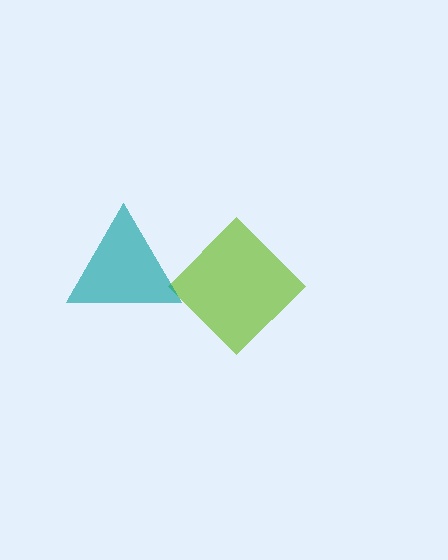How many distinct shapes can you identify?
There are 2 distinct shapes: a lime diamond, a teal triangle.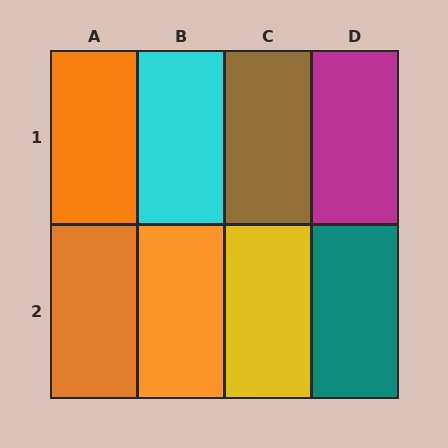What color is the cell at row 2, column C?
Yellow.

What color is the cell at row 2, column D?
Teal.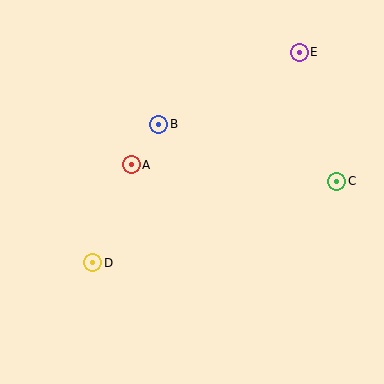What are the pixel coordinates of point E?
Point E is at (299, 52).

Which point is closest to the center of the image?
Point A at (131, 165) is closest to the center.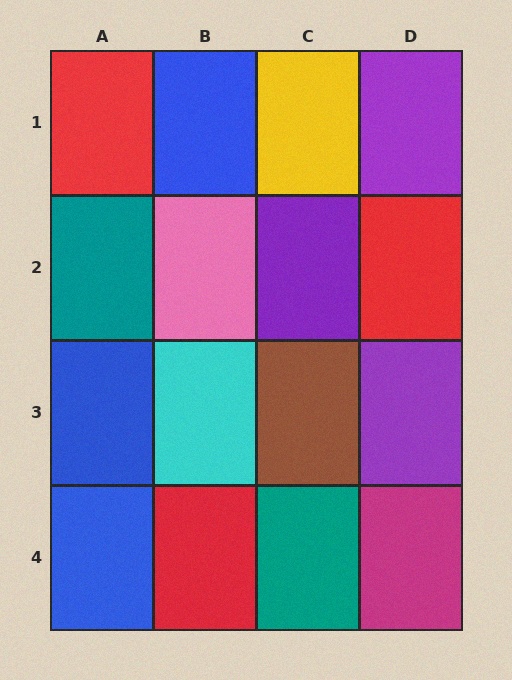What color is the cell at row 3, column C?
Brown.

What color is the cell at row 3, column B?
Cyan.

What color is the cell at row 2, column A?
Teal.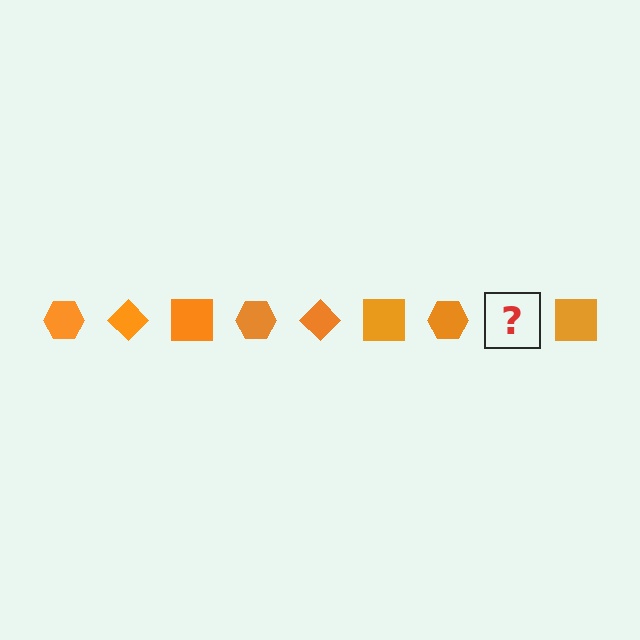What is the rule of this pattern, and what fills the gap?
The rule is that the pattern cycles through hexagon, diamond, square shapes in orange. The gap should be filled with an orange diamond.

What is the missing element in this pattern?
The missing element is an orange diamond.